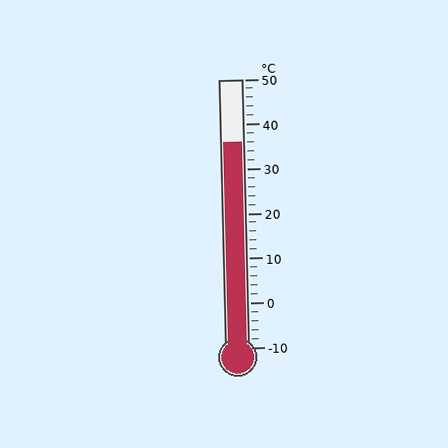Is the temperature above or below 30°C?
The temperature is above 30°C.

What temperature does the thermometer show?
The thermometer shows approximately 36°C.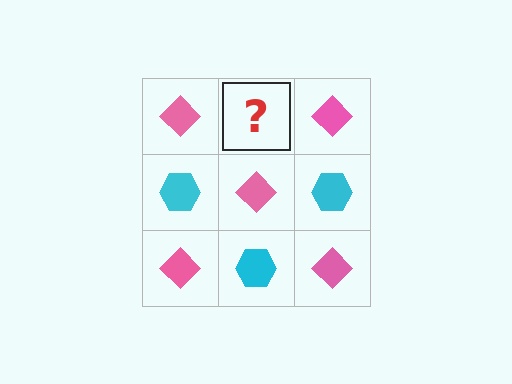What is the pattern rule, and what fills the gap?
The rule is that it alternates pink diamond and cyan hexagon in a checkerboard pattern. The gap should be filled with a cyan hexagon.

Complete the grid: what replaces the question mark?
The question mark should be replaced with a cyan hexagon.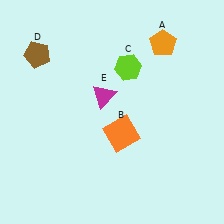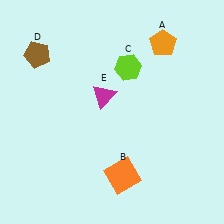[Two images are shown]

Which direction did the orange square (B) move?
The orange square (B) moved down.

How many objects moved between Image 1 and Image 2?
1 object moved between the two images.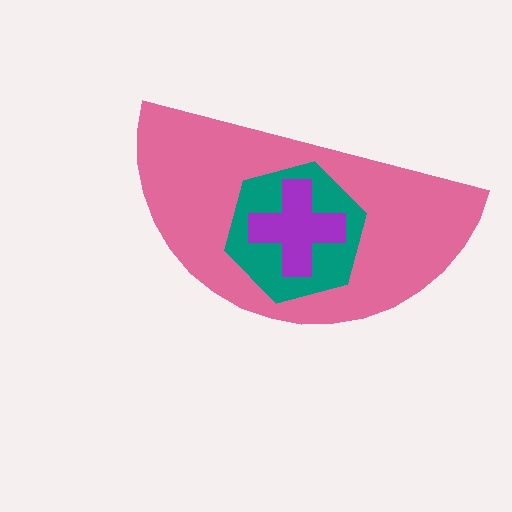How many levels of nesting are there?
3.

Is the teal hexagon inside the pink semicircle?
Yes.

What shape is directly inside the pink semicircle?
The teal hexagon.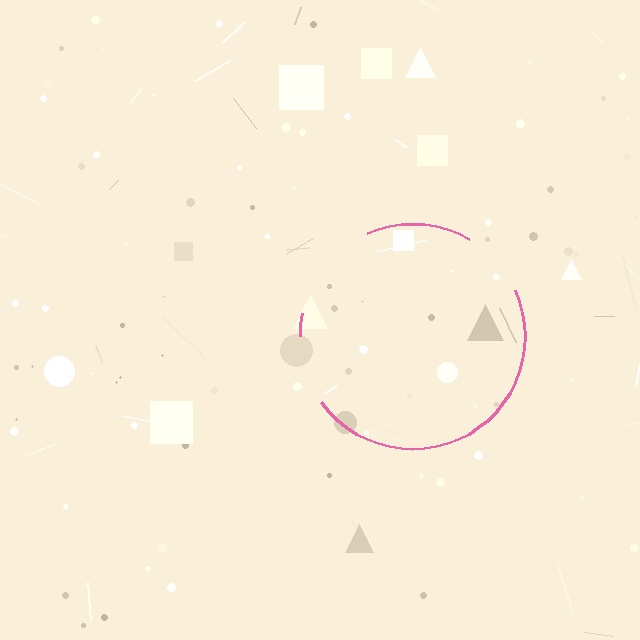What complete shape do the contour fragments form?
The contour fragments form a circle.